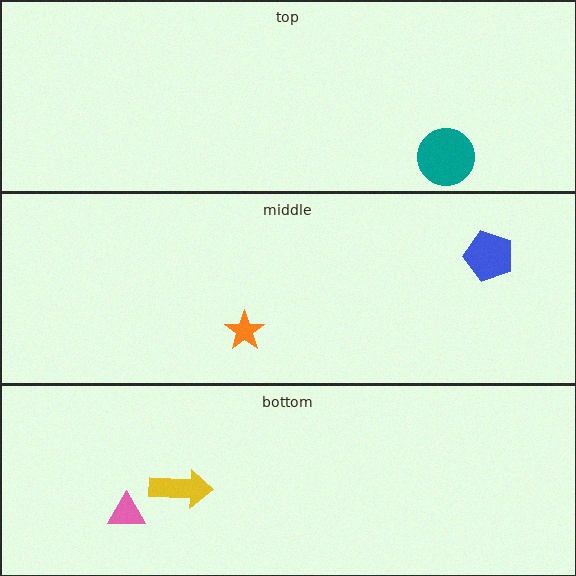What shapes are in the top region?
The teal circle.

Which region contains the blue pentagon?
The middle region.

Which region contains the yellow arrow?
The bottom region.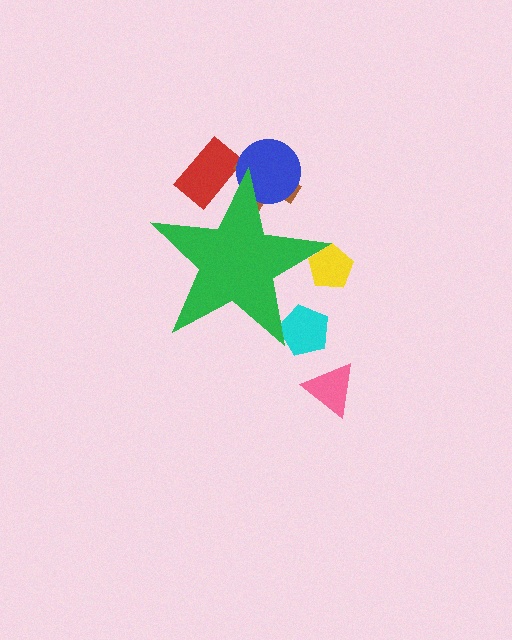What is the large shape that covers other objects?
A green star.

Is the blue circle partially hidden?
Yes, the blue circle is partially hidden behind the green star.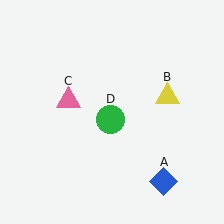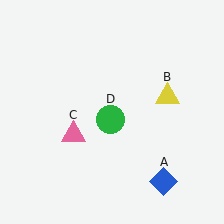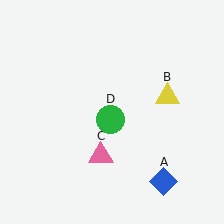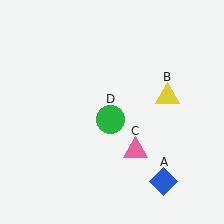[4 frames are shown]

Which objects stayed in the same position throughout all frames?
Blue diamond (object A) and yellow triangle (object B) and green circle (object D) remained stationary.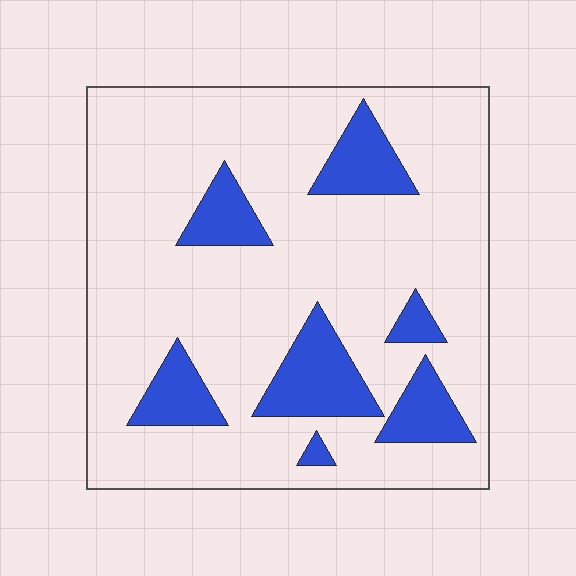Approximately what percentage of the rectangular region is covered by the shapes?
Approximately 20%.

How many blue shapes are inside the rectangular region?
7.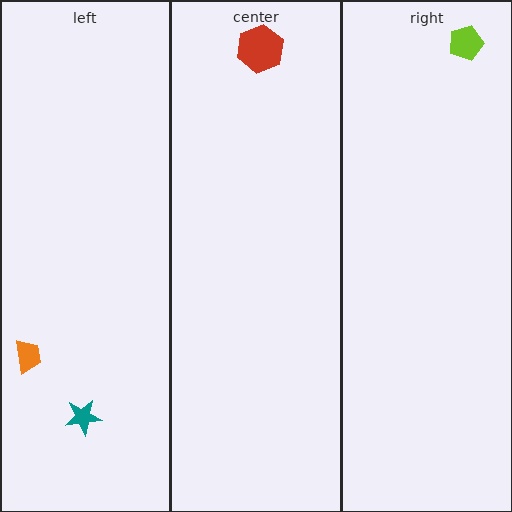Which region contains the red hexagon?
The center region.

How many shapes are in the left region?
2.